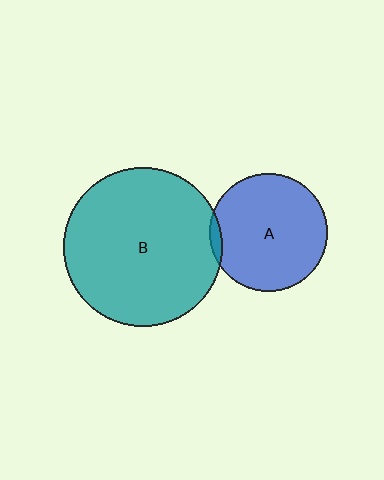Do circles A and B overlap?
Yes.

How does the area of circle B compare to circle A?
Approximately 1.8 times.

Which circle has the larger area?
Circle B (teal).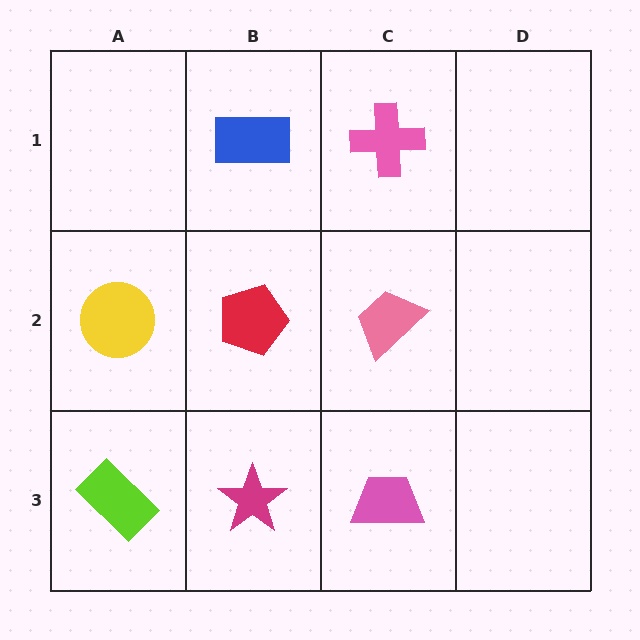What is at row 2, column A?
A yellow circle.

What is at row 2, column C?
A pink trapezoid.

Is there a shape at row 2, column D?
No, that cell is empty.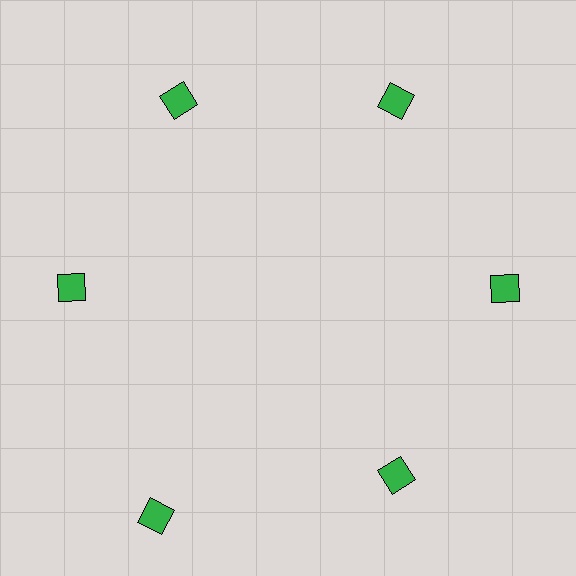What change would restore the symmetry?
The symmetry would be restored by moving it inward, back onto the ring so that all 6 squares sit at equal angles and equal distance from the center.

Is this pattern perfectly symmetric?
No. The 6 green squares are arranged in a ring, but one element near the 7 o'clock position is pushed outward from the center, breaking the 6-fold rotational symmetry.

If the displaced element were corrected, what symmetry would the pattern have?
It would have 6-fold rotational symmetry — the pattern would map onto itself every 60 degrees.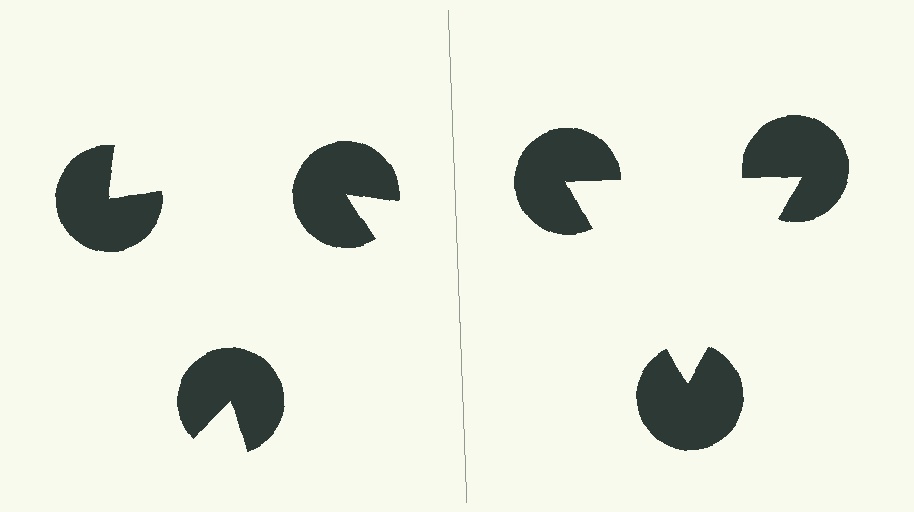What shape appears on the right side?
An illusory triangle.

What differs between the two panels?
The pac-man discs are positioned identically on both sides; only the wedge orientations differ. On the right they align to a triangle; on the left they are misaligned.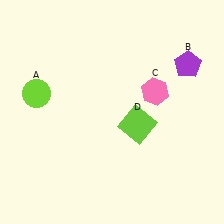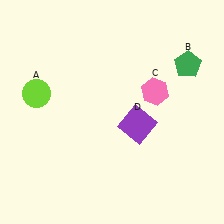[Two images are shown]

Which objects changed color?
B changed from purple to green. D changed from lime to purple.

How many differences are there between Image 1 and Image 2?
There are 2 differences between the two images.